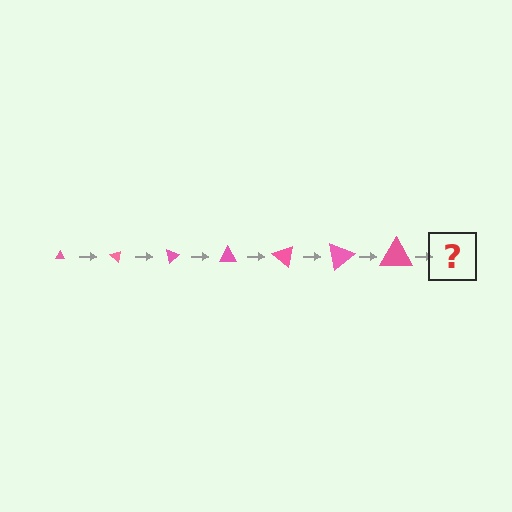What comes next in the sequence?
The next element should be a triangle, larger than the previous one and rotated 280 degrees from the start.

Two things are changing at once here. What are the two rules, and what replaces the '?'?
The two rules are that the triangle grows larger each step and it rotates 40 degrees each step. The '?' should be a triangle, larger than the previous one and rotated 280 degrees from the start.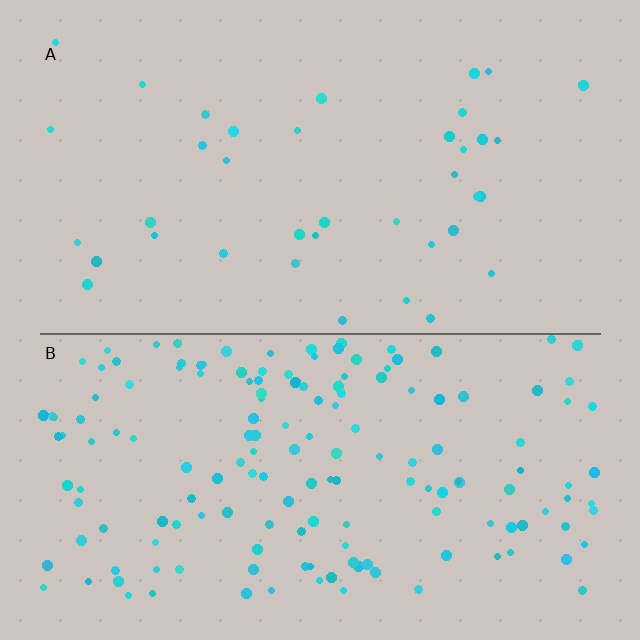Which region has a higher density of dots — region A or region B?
B (the bottom).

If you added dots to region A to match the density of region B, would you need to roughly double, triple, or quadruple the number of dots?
Approximately quadruple.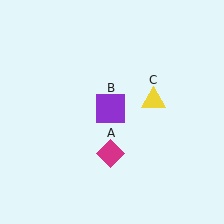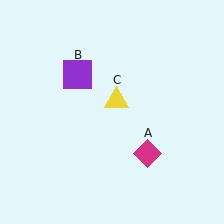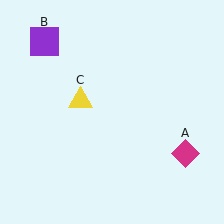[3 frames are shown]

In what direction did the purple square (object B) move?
The purple square (object B) moved up and to the left.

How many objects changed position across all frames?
3 objects changed position: magenta diamond (object A), purple square (object B), yellow triangle (object C).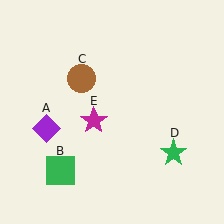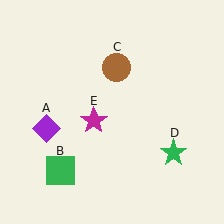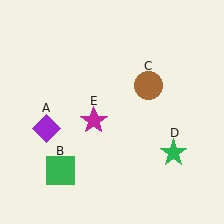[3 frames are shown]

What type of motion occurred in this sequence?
The brown circle (object C) rotated clockwise around the center of the scene.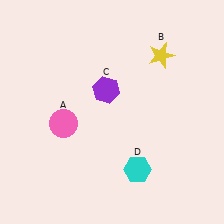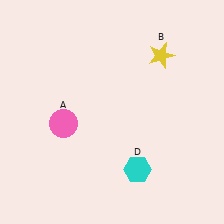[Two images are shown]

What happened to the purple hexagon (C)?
The purple hexagon (C) was removed in Image 2. It was in the top-left area of Image 1.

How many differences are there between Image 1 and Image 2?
There is 1 difference between the two images.